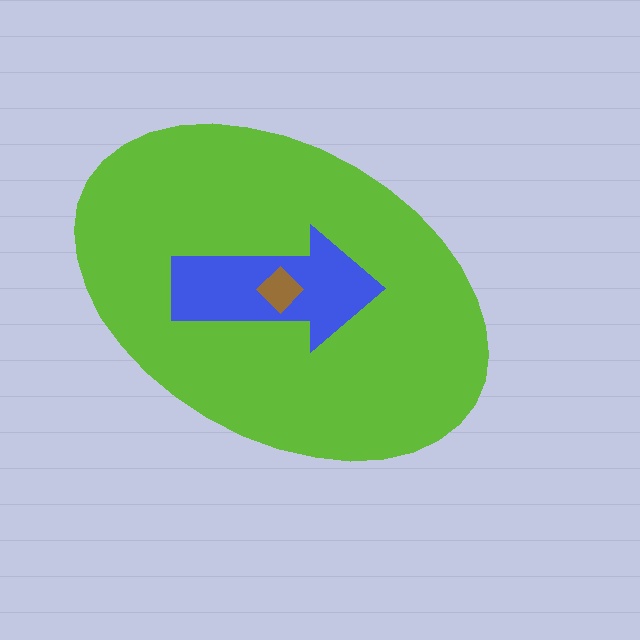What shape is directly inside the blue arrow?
The brown diamond.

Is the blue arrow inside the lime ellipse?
Yes.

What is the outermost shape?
The lime ellipse.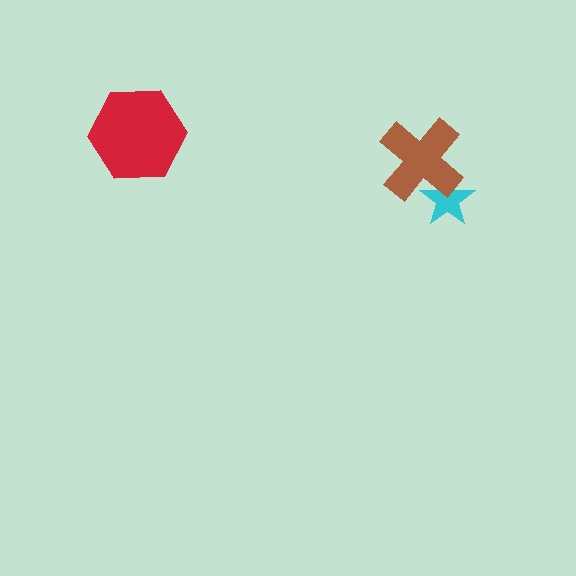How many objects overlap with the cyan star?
1 object overlaps with the cyan star.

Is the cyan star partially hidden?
Yes, it is partially covered by another shape.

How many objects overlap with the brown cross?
1 object overlaps with the brown cross.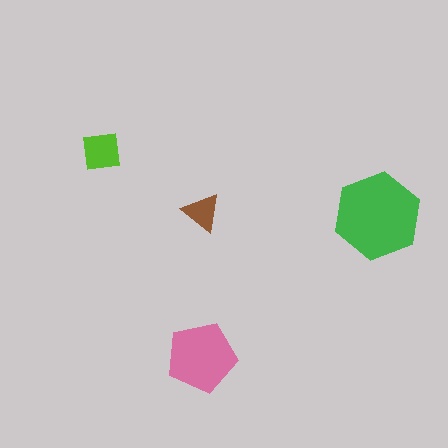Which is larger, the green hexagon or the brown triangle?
The green hexagon.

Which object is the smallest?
The brown triangle.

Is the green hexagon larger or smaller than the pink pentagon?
Larger.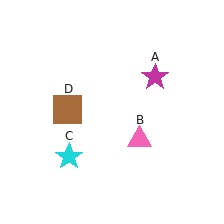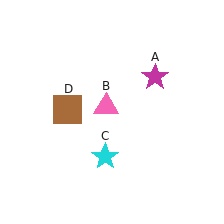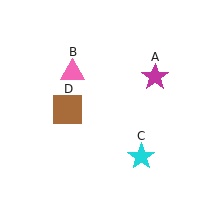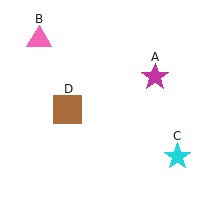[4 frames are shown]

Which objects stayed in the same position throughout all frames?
Magenta star (object A) and brown square (object D) remained stationary.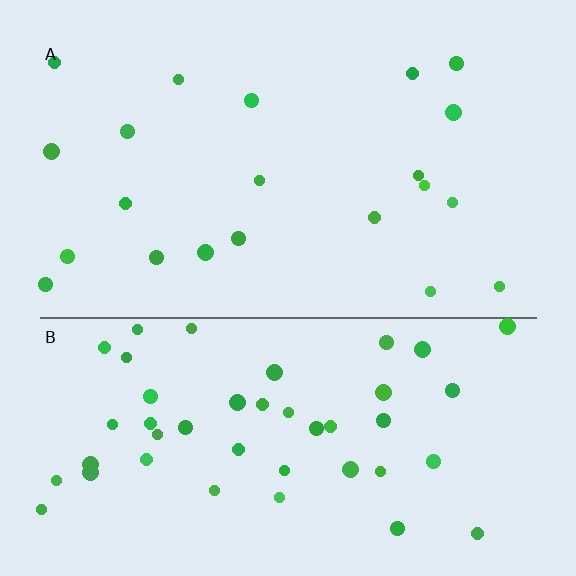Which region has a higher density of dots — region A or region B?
B (the bottom).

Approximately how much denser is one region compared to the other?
Approximately 2.1× — region B over region A.